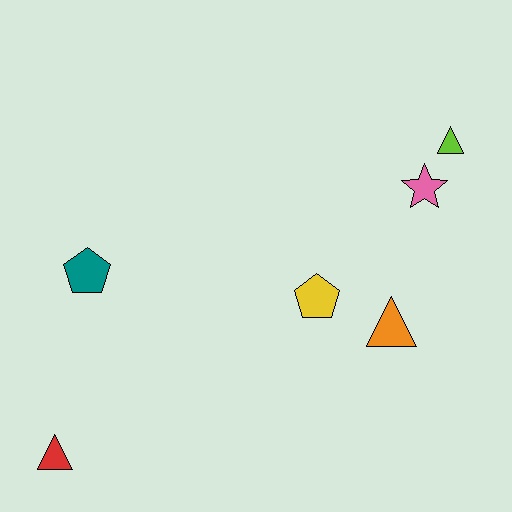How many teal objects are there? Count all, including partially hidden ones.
There is 1 teal object.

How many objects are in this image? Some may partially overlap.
There are 6 objects.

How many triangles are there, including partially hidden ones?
There are 3 triangles.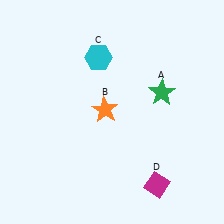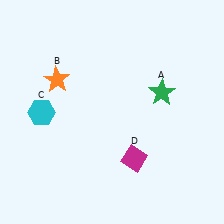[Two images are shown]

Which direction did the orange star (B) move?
The orange star (B) moved left.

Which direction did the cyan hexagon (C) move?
The cyan hexagon (C) moved left.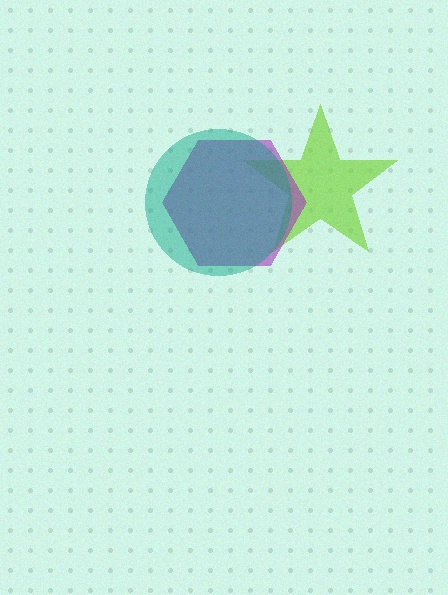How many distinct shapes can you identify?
There are 3 distinct shapes: a lime star, a purple hexagon, a teal circle.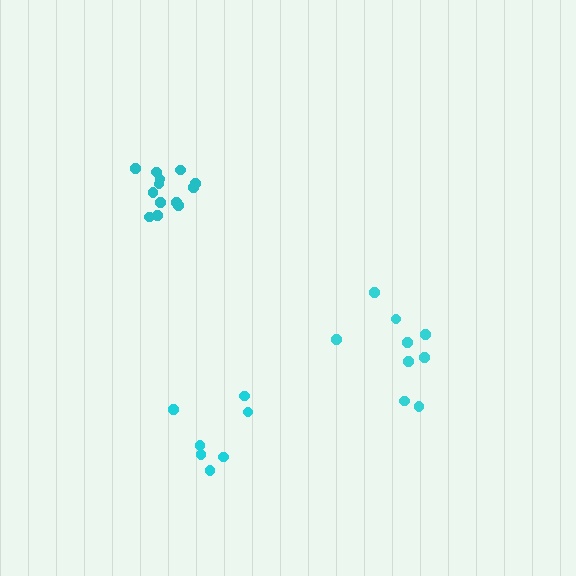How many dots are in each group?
Group 1: 9 dots, Group 2: 13 dots, Group 3: 7 dots (29 total).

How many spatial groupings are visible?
There are 3 spatial groupings.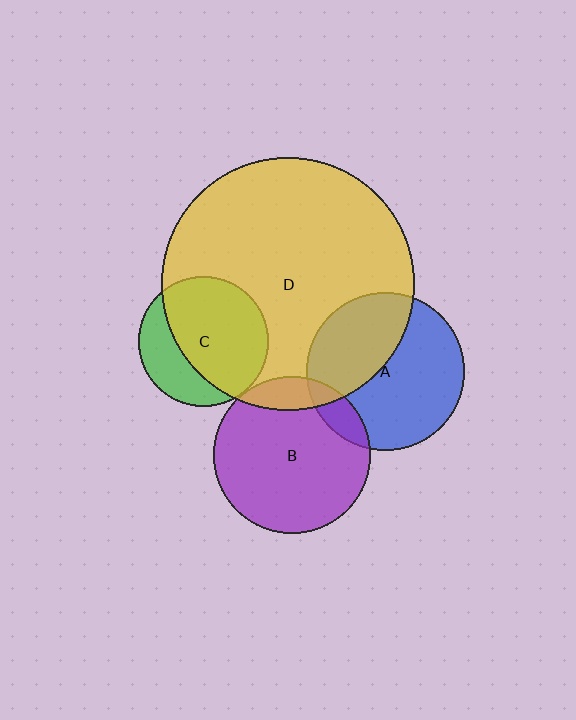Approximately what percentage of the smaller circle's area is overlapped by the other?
Approximately 10%.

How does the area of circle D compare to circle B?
Approximately 2.6 times.